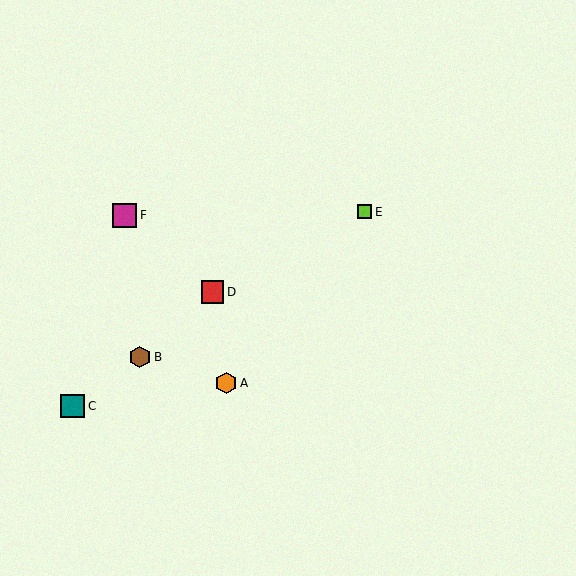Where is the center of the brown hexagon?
The center of the brown hexagon is at (140, 357).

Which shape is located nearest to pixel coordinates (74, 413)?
The teal square (labeled C) at (73, 406) is nearest to that location.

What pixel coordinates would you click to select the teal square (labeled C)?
Click at (73, 406) to select the teal square C.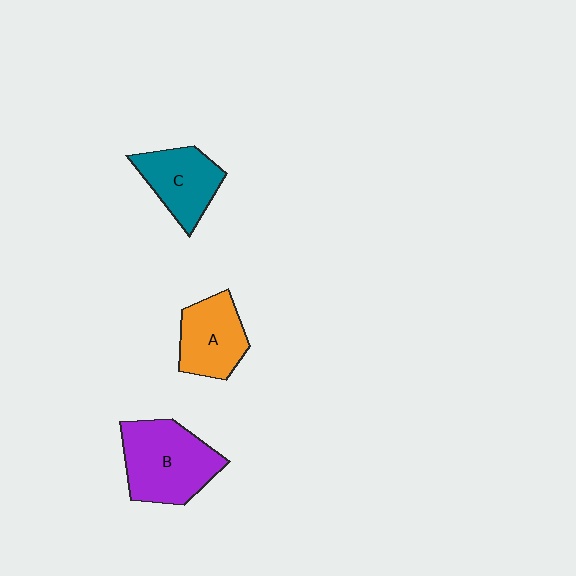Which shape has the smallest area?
Shape A (orange).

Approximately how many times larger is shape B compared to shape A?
Approximately 1.4 times.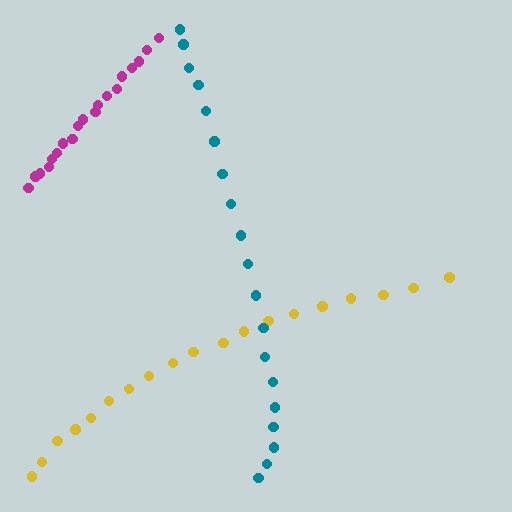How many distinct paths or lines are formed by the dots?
There are 3 distinct paths.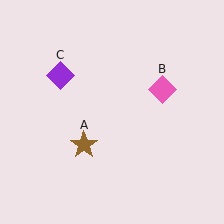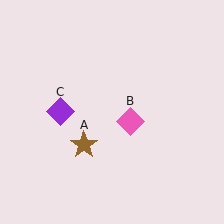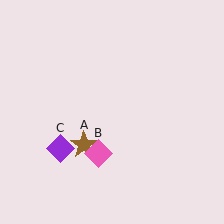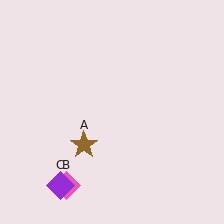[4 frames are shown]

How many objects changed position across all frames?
2 objects changed position: pink diamond (object B), purple diamond (object C).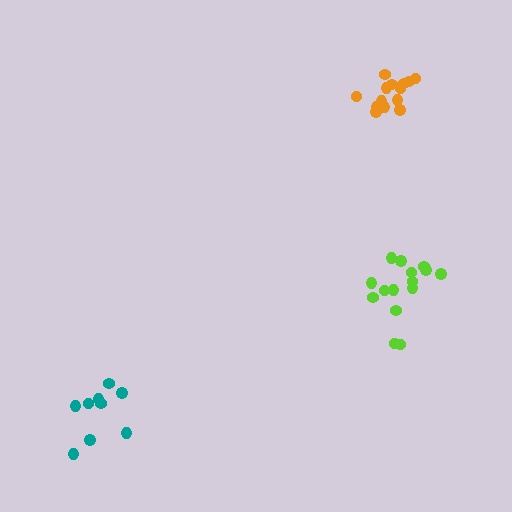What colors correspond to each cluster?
The clusters are colored: lime, teal, orange.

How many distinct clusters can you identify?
There are 3 distinct clusters.